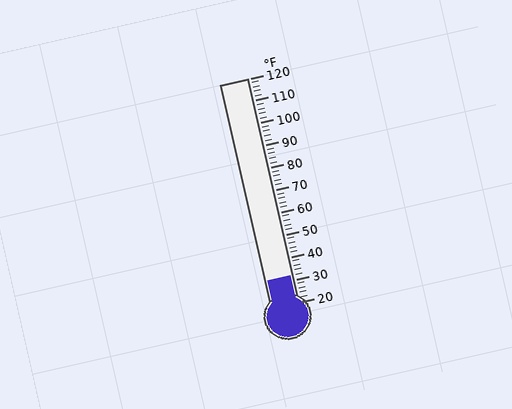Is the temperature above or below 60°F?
The temperature is below 60°F.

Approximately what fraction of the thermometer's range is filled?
The thermometer is filled to approximately 10% of its range.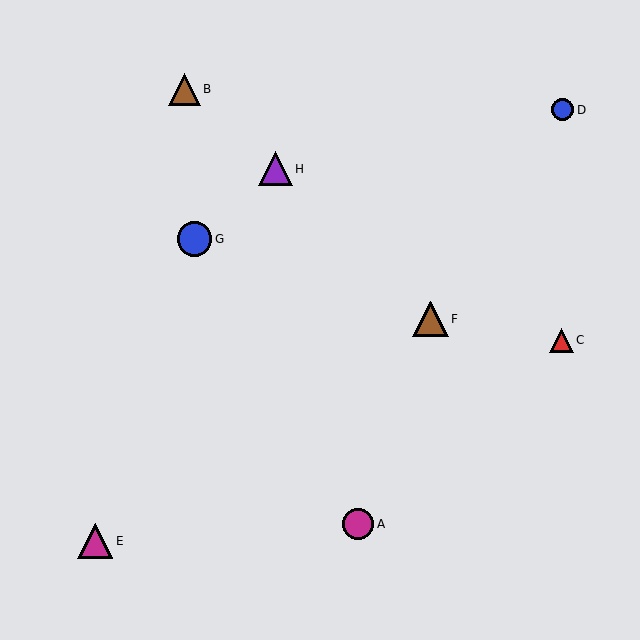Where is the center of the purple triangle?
The center of the purple triangle is at (276, 169).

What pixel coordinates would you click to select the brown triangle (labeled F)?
Click at (430, 319) to select the brown triangle F.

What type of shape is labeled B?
Shape B is a brown triangle.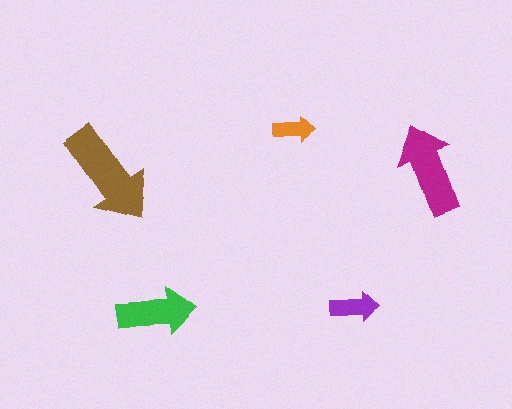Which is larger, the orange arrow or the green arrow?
The green one.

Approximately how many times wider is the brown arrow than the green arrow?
About 1.5 times wider.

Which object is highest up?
The orange arrow is topmost.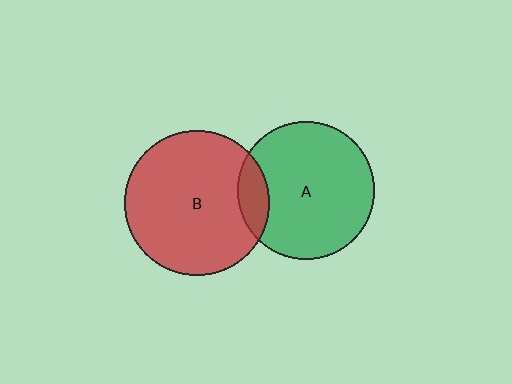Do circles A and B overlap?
Yes.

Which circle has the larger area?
Circle B (red).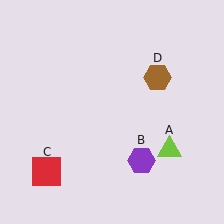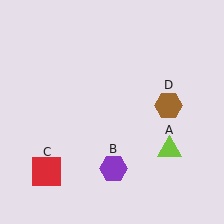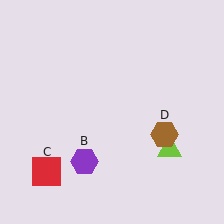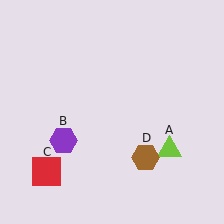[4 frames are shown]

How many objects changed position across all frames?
2 objects changed position: purple hexagon (object B), brown hexagon (object D).